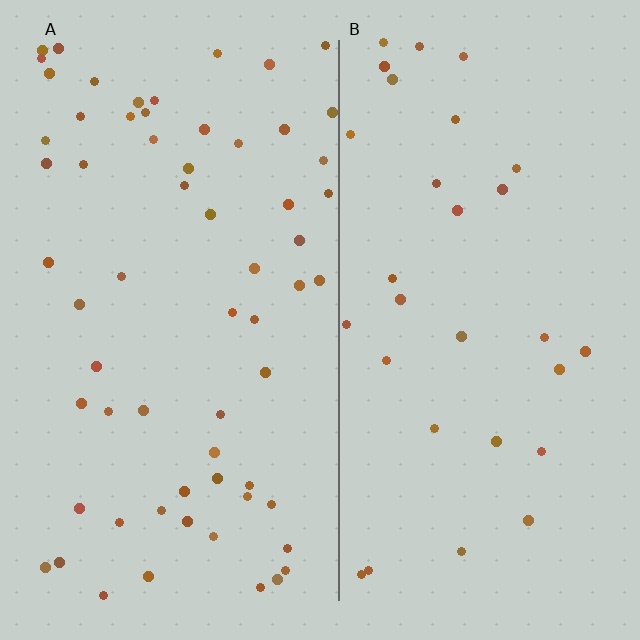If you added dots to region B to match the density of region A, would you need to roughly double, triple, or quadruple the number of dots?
Approximately double.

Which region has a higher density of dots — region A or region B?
A (the left).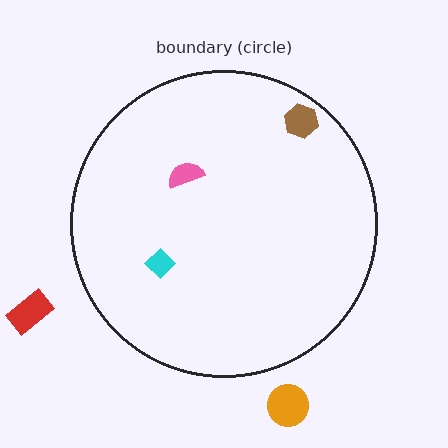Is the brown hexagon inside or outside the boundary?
Inside.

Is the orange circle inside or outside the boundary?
Outside.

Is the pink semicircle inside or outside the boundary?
Inside.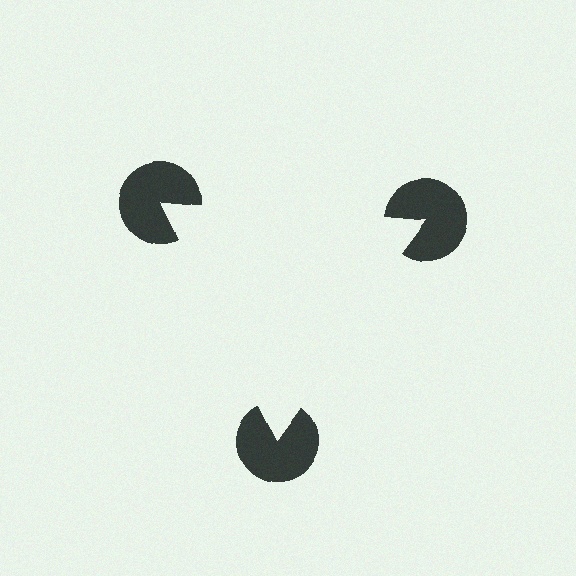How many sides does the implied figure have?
3 sides.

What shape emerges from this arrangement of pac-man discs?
An illusory triangle — its edges are inferred from the aligned wedge cuts in the pac-man discs, not physically drawn.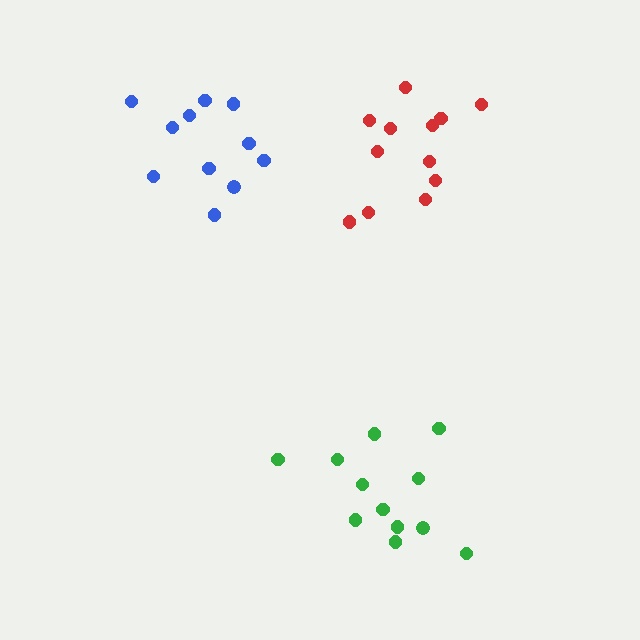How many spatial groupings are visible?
There are 3 spatial groupings.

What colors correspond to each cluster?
The clusters are colored: blue, green, red.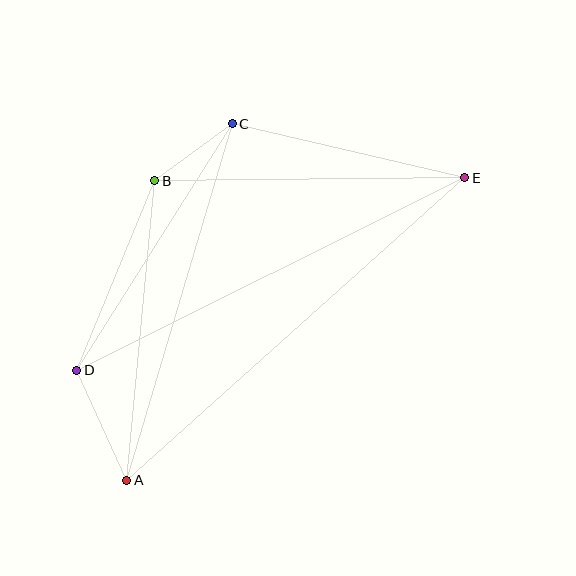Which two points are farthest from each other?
Points A and E are farthest from each other.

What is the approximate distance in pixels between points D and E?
The distance between D and E is approximately 433 pixels.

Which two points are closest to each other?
Points B and C are closest to each other.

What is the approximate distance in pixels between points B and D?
The distance between B and D is approximately 205 pixels.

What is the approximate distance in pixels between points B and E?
The distance between B and E is approximately 310 pixels.